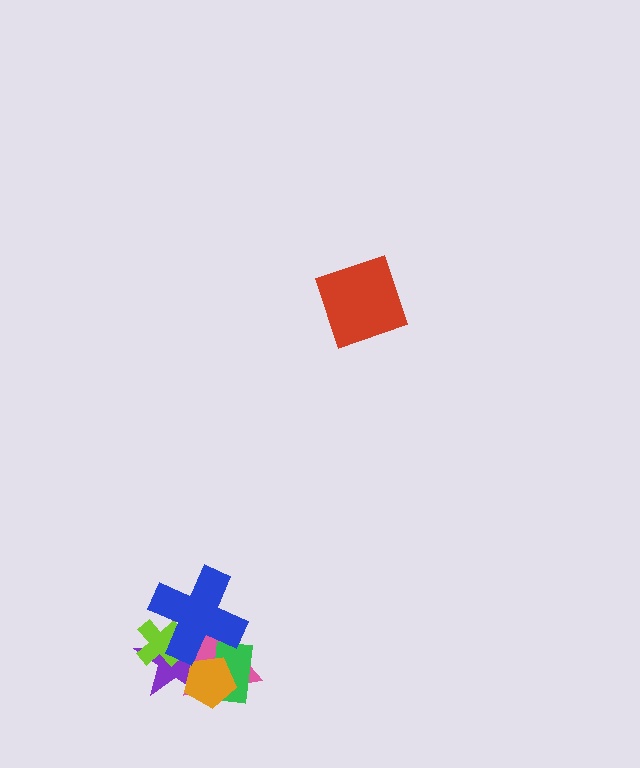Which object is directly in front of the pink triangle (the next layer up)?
The green rectangle is directly in front of the pink triangle.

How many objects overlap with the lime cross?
3 objects overlap with the lime cross.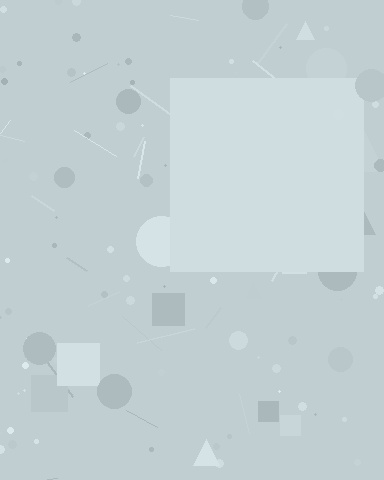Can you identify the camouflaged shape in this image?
The camouflaged shape is a square.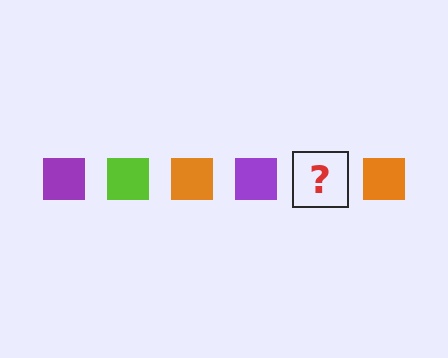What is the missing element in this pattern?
The missing element is a lime square.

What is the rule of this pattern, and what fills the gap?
The rule is that the pattern cycles through purple, lime, orange squares. The gap should be filled with a lime square.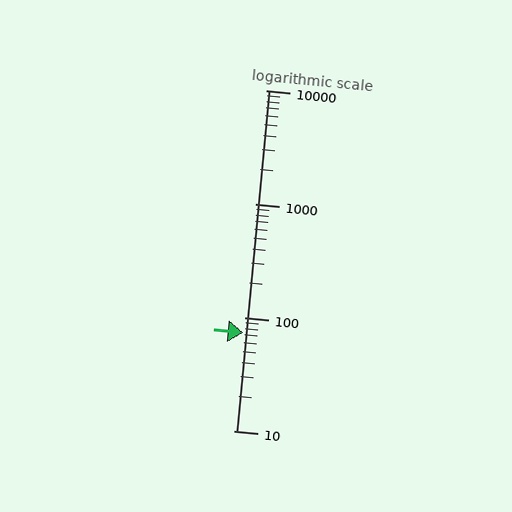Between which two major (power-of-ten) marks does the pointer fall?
The pointer is between 10 and 100.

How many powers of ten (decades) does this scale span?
The scale spans 3 decades, from 10 to 10000.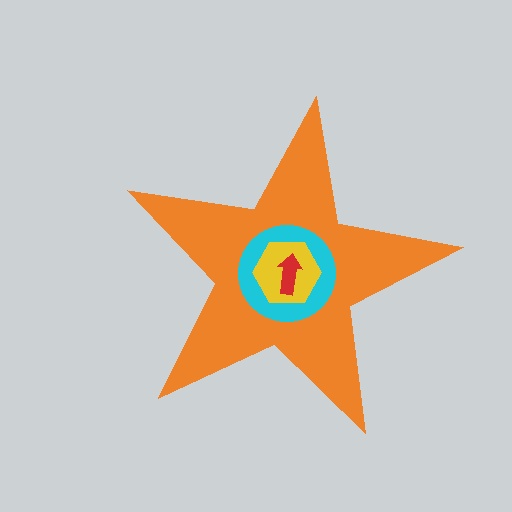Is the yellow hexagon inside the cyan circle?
Yes.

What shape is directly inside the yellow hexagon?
The red arrow.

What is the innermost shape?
The red arrow.